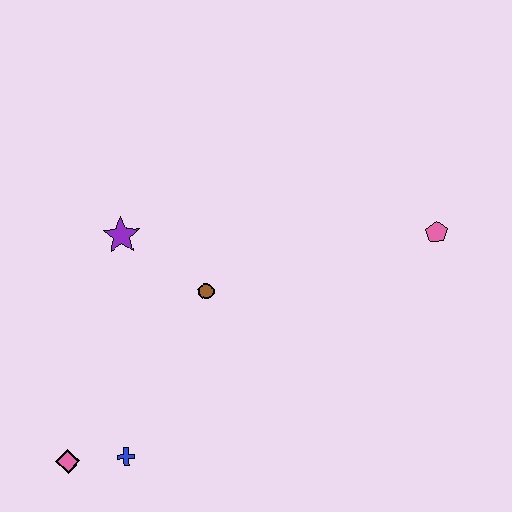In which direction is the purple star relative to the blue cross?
The purple star is above the blue cross.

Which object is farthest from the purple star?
The pink pentagon is farthest from the purple star.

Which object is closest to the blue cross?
The pink diamond is closest to the blue cross.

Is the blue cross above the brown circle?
No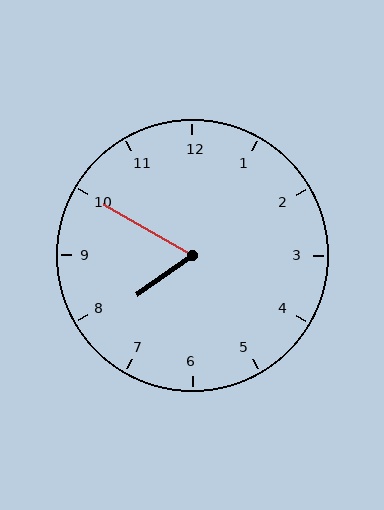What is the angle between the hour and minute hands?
Approximately 65 degrees.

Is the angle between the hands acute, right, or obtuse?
It is acute.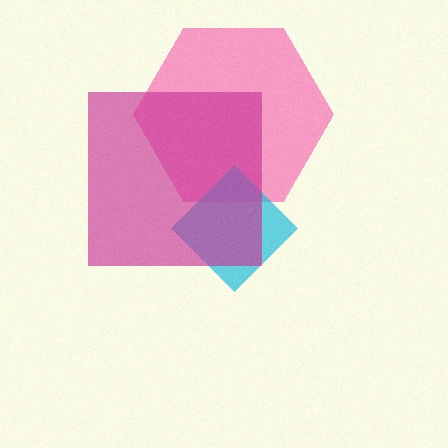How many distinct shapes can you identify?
There are 3 distinct shapes: a pink hexagon, a cyan diamond, a magenta square.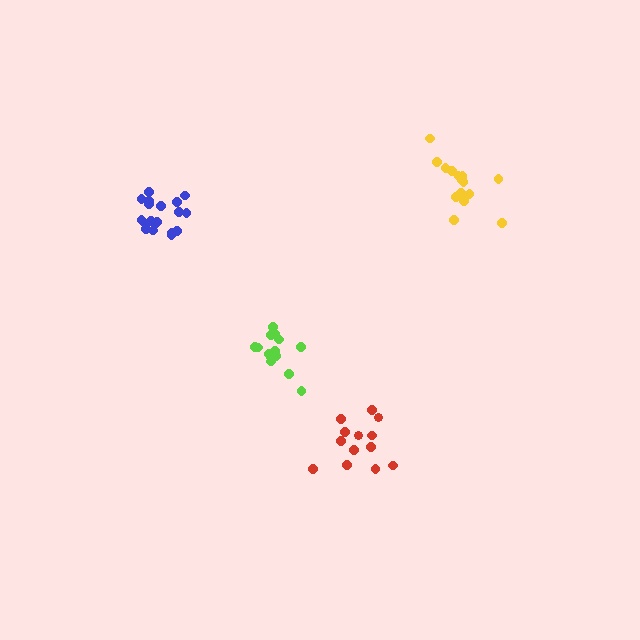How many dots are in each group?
Group 1: 14 dots, Group 2: 13 dots, Group 3: 19 dots, Group 4: 15 dots (61 total).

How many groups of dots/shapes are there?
There are 4 groups.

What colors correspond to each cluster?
The clusters are colored: lime, red, blue, yellow.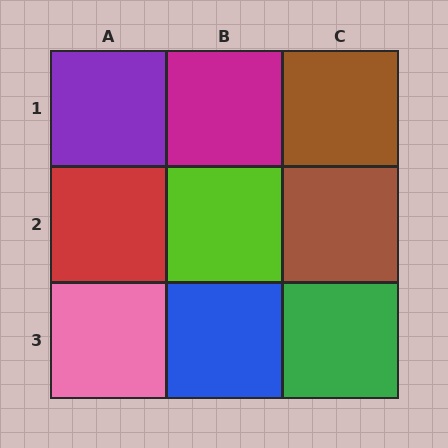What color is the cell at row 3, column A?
Pink.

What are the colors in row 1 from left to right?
Purple, magenta, brown.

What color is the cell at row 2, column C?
Brown.